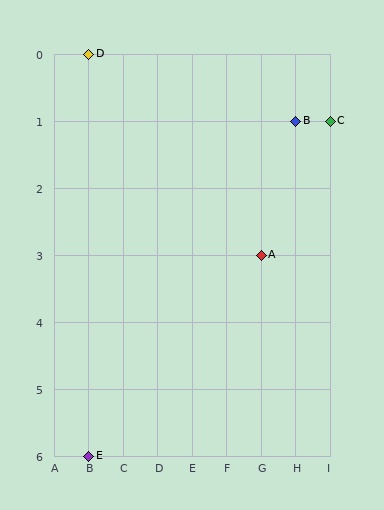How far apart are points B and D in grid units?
Points B and D are 6 columns and 1 row apart (about 6.1 grid units diagonally).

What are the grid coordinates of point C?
Point C is at grid coordinates (I, 1).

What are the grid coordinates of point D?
Point D is at grid coordinates (B, 0).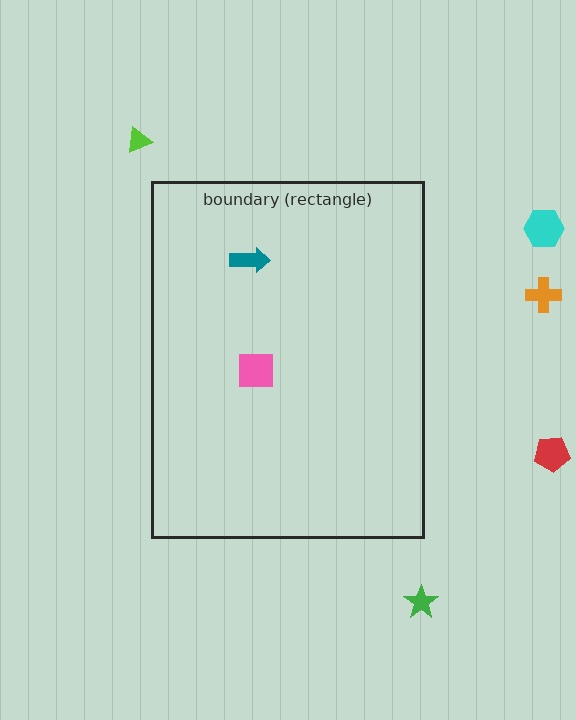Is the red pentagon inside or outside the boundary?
Outside.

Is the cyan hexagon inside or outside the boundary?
Outside.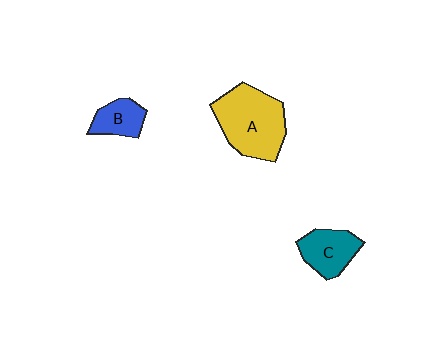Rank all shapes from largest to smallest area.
From largest to smallest: A (yellow), C (teal), B (blue).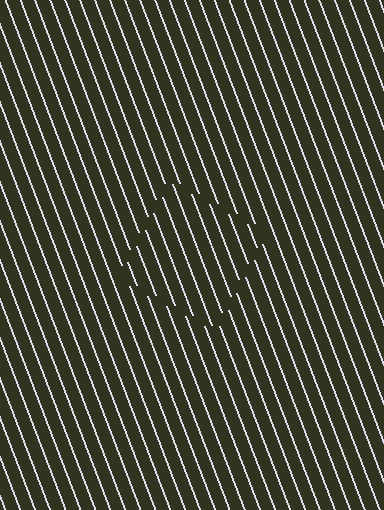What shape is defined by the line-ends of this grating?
An illusory square. The interior of the shape contains the same grating, shifted by half a period — the contour is defined by the phase discontinuity where line-ends from the inner and outer gratings abut.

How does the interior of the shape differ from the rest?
The interior of the shape contains the same grating, shifted by half a period — the contour is defined by the phase discontinuity where line-ends from the inner and outer gratings abut.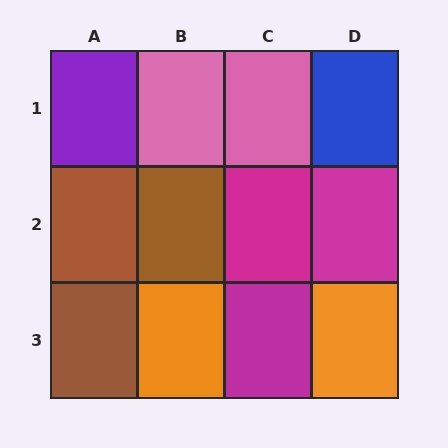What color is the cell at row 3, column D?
Orange.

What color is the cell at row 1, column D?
Blue.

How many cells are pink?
2 cells are pink.